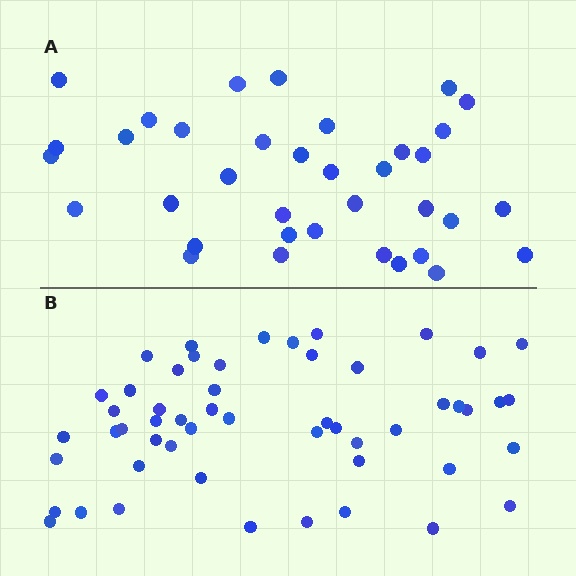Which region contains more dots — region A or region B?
Region B (the bottom region) has more dots.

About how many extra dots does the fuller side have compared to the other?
Region B has approximately 15 more dots than region A.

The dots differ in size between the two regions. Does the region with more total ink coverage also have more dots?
No. Region A has more total ink coverage because its dots are larger, but region B actually contains more individual dots. Total area can be misleading — the number of items is what matters here.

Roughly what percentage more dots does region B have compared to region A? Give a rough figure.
About 45% more.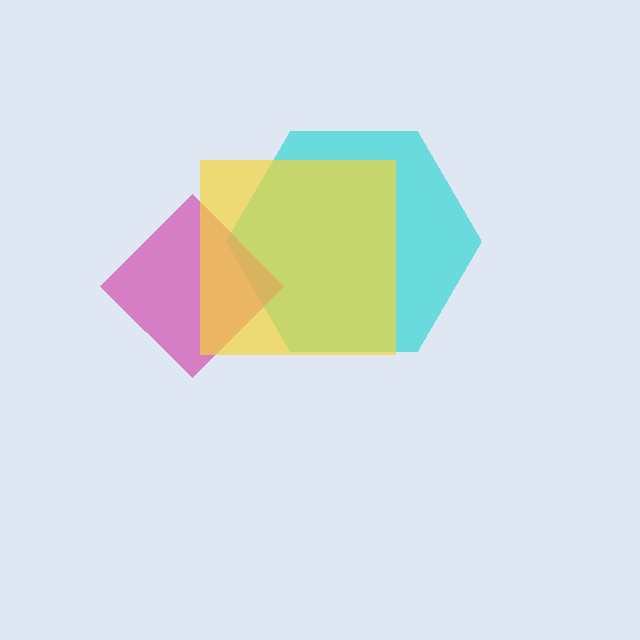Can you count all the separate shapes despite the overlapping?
Yes, there are 3 separate shapes.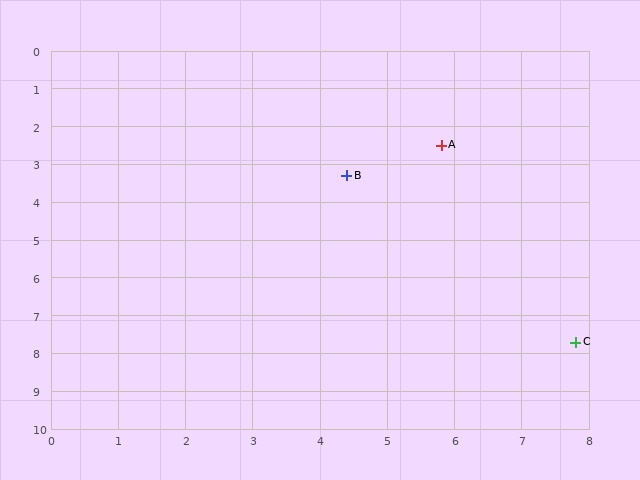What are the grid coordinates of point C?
Point C is at approximately (7.8, 7.7).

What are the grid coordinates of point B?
Point B is at approximately (4.4, 3.3).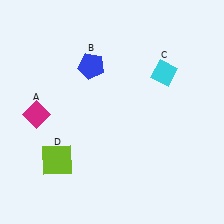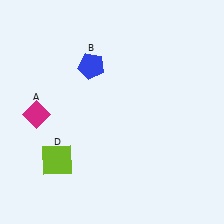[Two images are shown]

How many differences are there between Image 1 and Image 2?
There is 1 difference between the two images.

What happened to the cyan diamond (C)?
The cyan diamond (C) was removed in Image 2. It was in the top-right area of Image 1.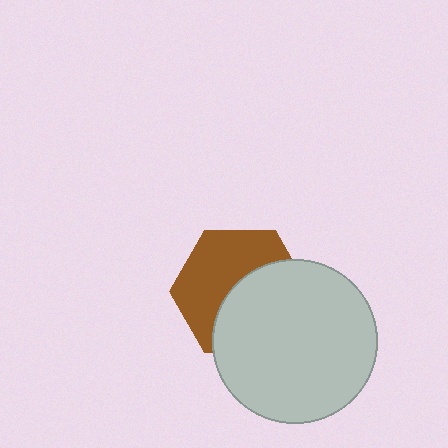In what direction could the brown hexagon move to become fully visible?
The brown hexagon could move toward the upper-left. That would shift it out from behind the light gray circle entirely.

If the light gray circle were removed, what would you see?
You would see the complete brown hexagon.